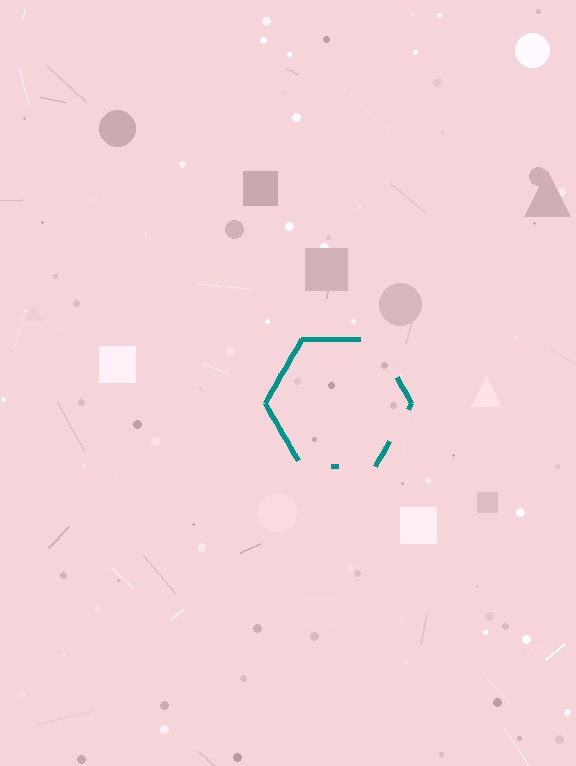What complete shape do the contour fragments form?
The contour fragments form a hexagon.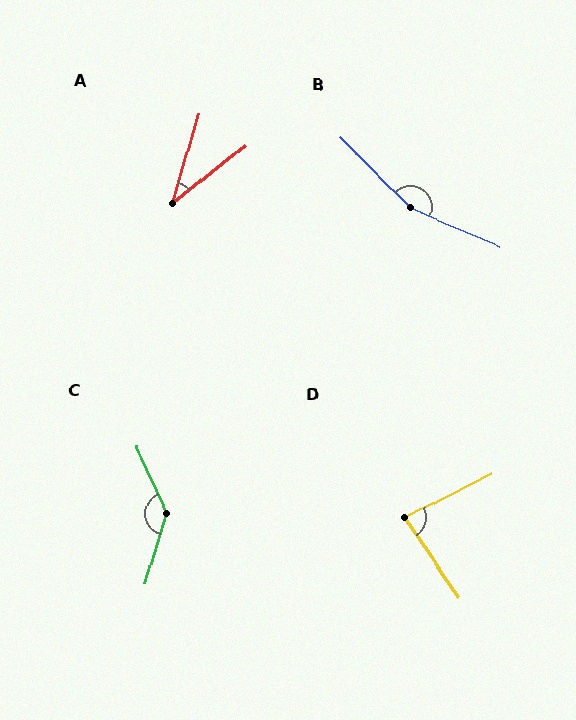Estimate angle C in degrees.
Approximately 138 degrees.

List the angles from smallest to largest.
A (35°), D (82°), C (138°), B (158°).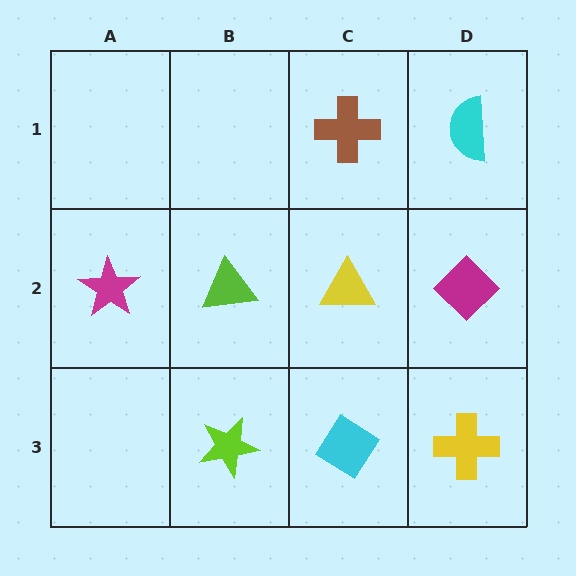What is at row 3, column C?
A cyan diamond.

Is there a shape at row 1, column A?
No, that cell is empty.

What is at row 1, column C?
A brown cross.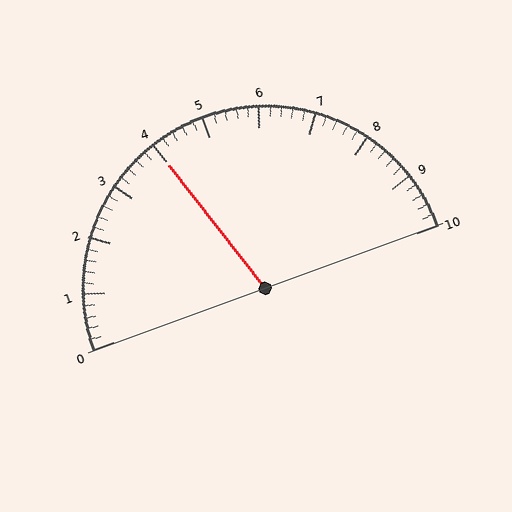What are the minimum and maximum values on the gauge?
The gauge ranges from 0 to 10.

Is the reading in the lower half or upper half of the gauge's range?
The reading is in the lower half of the range (0 to 10).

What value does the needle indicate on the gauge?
The needle indicates approximately 4.0.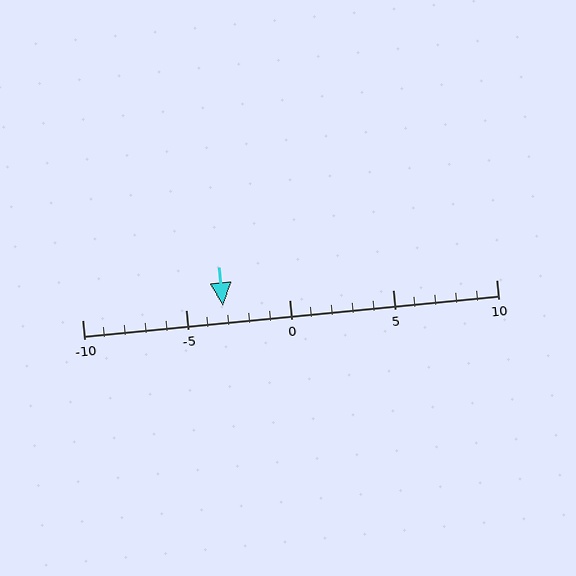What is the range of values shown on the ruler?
The ruler shows values from -10 to 10.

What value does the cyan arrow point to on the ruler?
The cyan arrow points to approximately -3.